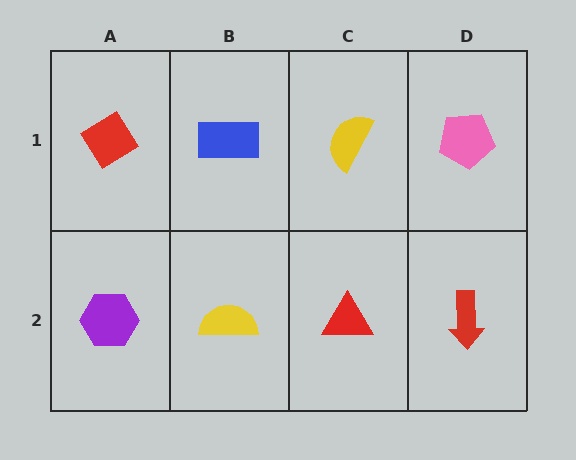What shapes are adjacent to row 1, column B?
A yellow semicircle (row 2, column B), a red diamond (row 1, column A), a yellow semicircle (row 1, column C).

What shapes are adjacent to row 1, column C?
A red triangle (row 2, column C), a blue rectangle (row 1, column B), a pink pentagon (row 1, column D).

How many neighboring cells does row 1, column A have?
2.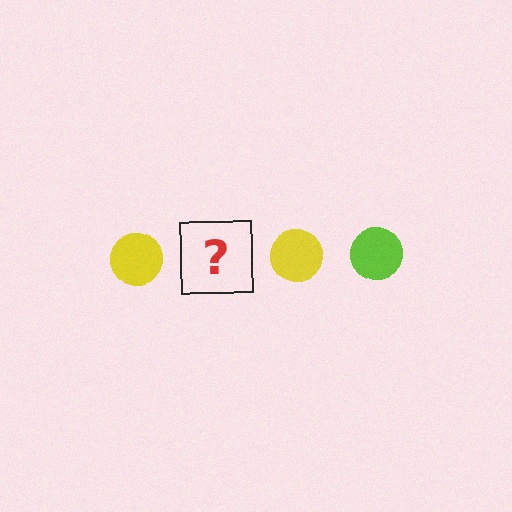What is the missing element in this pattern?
The missing element is a lime circle.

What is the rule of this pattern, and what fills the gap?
The rule is that the pattern cycles through yellow, lime circles. The gap should be filled with a lime circle.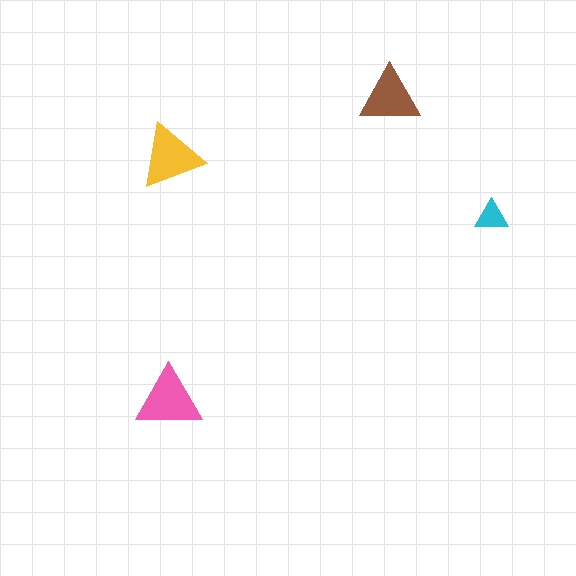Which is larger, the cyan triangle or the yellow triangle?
The yellow one.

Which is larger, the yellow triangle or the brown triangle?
The yellow one.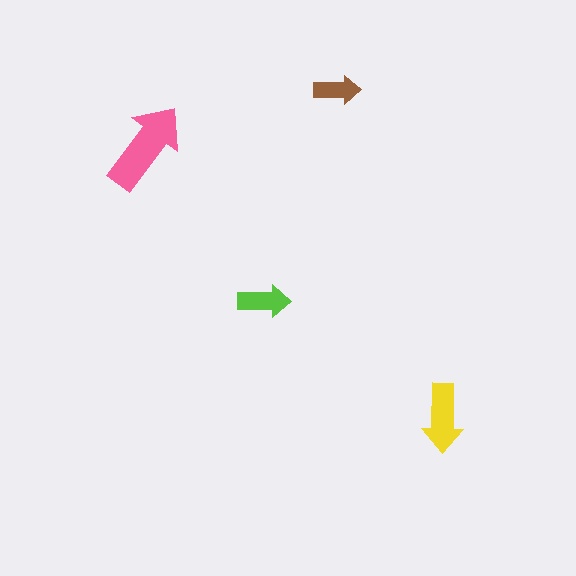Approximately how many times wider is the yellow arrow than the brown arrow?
About 1.5 times wider.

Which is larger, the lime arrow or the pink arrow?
The pink one.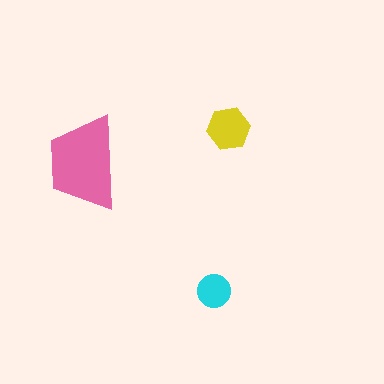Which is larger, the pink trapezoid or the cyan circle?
The pink trapezoid.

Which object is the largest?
The pink trapezoid.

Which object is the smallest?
The cyan circle.